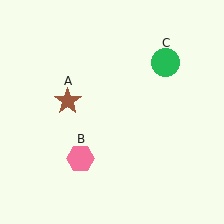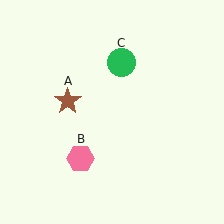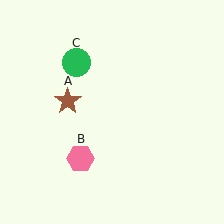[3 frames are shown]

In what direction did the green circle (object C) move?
The green circle (object C) moved left.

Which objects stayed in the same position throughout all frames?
Brown star (object A) and pink hexagon (object B) remained stationary.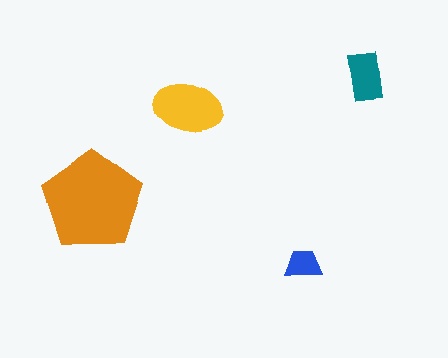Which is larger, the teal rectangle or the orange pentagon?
The orange pentagon.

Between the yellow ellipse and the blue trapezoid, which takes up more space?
The yellow ellipse.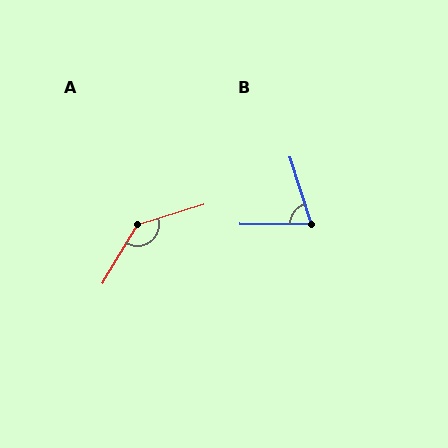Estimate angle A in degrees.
Approximately 138 degrees.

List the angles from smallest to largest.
B (71°), A (138°).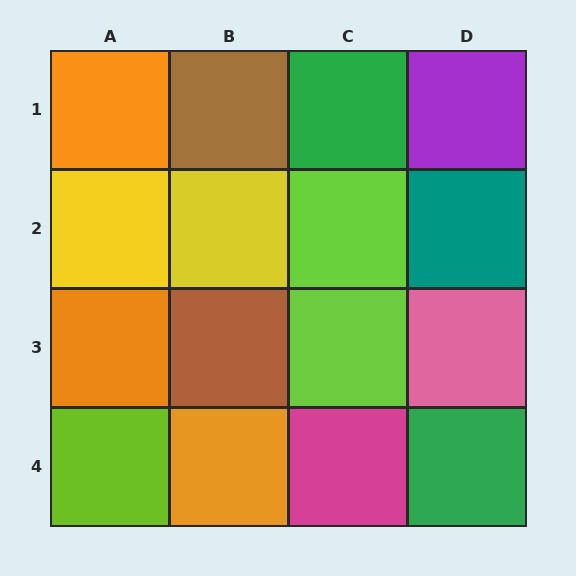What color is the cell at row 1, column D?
Purple.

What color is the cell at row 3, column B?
Brown.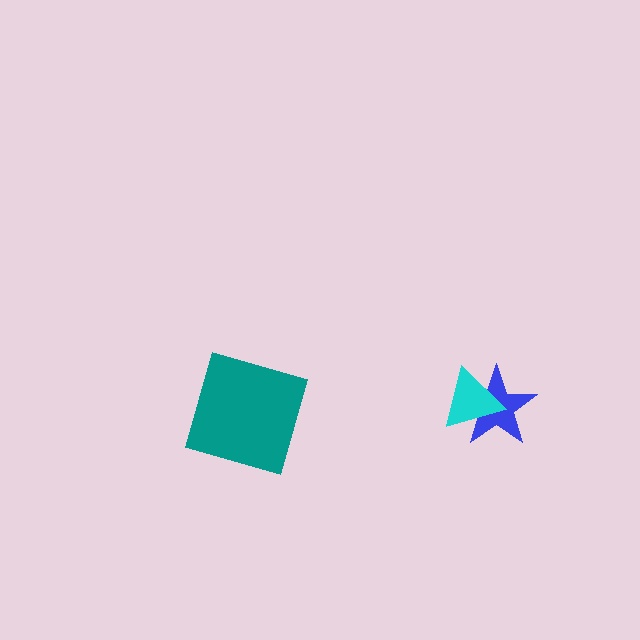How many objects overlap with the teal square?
0 objects overlap with the teal square.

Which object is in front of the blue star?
The cyan triangle is in front of the blue star.